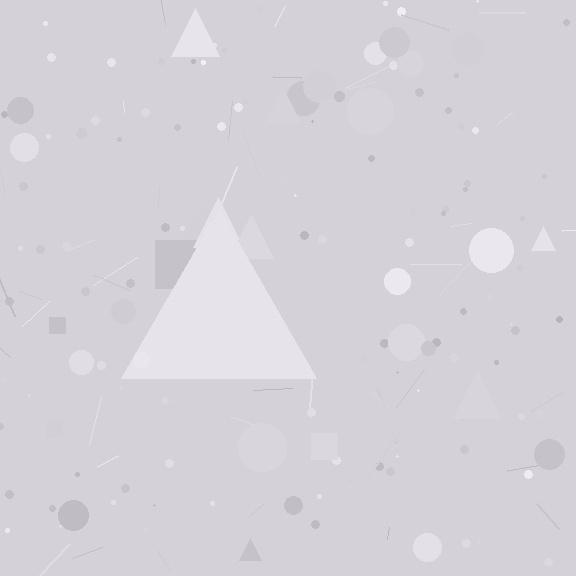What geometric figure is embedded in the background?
A triangle is embedded in the background.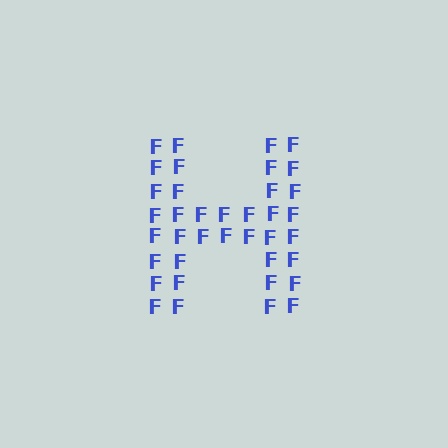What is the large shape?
The large shape is the letter H.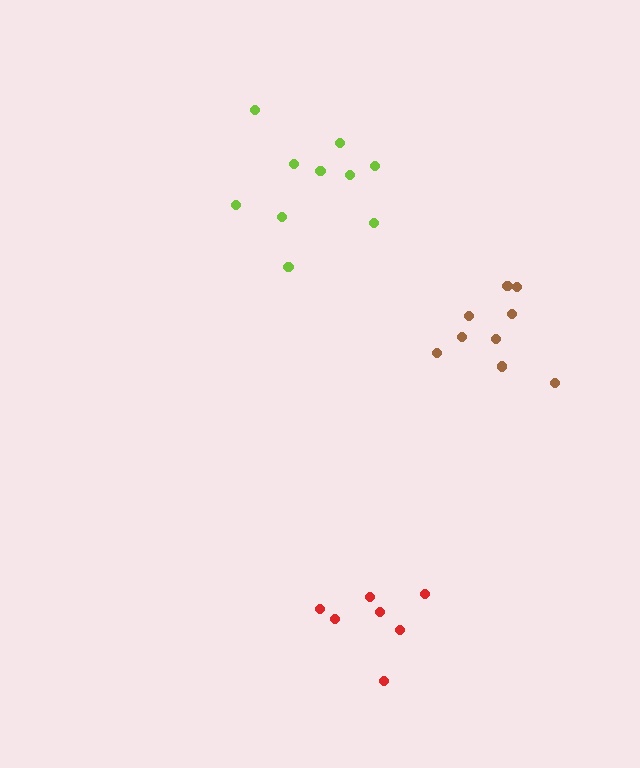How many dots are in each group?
Group 1: 10 dots, Group 2: 9 dots, Group 3: 7 dots (26 total).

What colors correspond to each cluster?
The clusters are colored: lime, brown, red.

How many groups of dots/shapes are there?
There are 3 groups.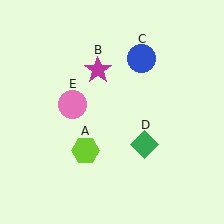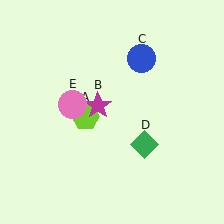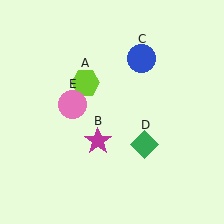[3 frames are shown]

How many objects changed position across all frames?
2 objects changed position: lime hexagon (object A), magenta star (object B).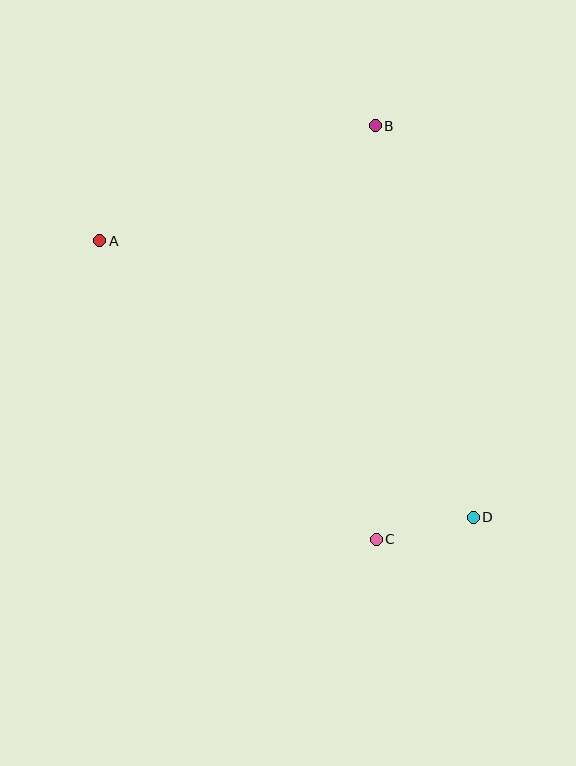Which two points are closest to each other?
Points C and D are closest to each other.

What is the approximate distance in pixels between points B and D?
The distance between B and D is approximately 404 pixels.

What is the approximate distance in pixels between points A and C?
The distance between A and C is approximately 407 pixels.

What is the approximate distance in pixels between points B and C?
The distance between B and C is approximately 414 pixels.